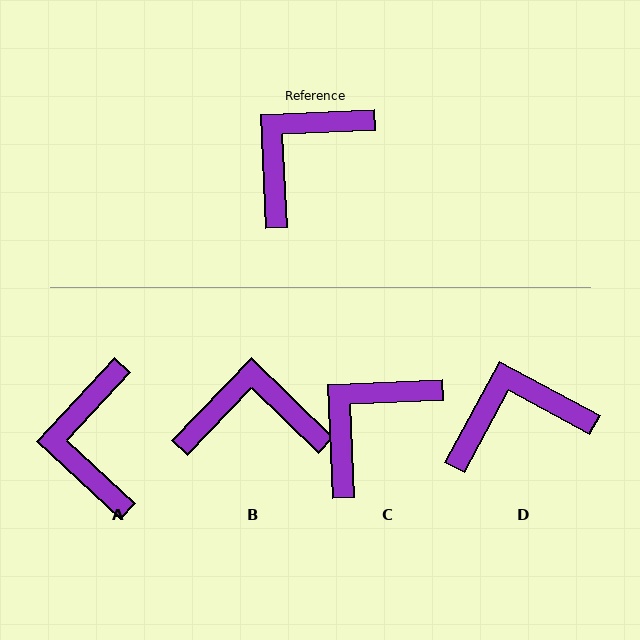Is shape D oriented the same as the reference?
No, it is off by about 31 degrees.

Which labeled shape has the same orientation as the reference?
C.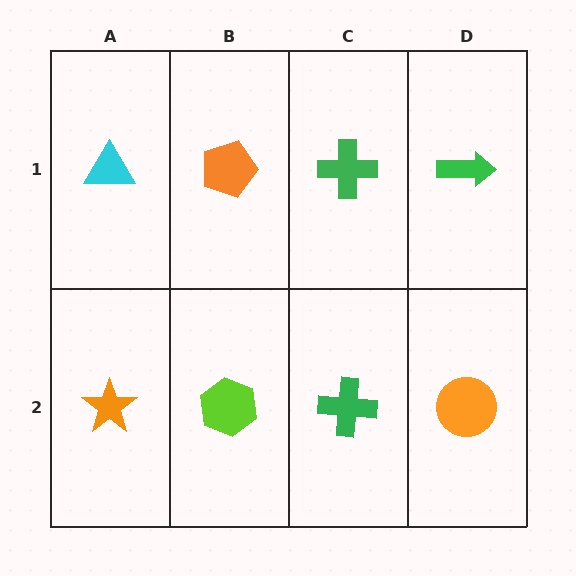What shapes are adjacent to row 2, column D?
A green arrow (row 1, column D), a green cross (row 2, column C).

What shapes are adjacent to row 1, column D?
An orange circle (row 2, column D), a green cross (row 1, column C).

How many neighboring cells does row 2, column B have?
3.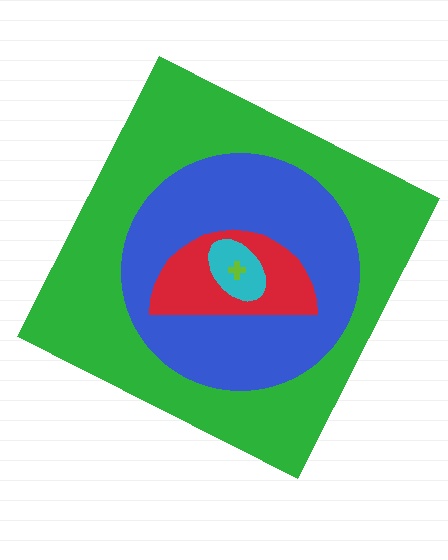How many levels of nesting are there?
5.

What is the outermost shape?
The green square.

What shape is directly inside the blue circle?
The red semicircle.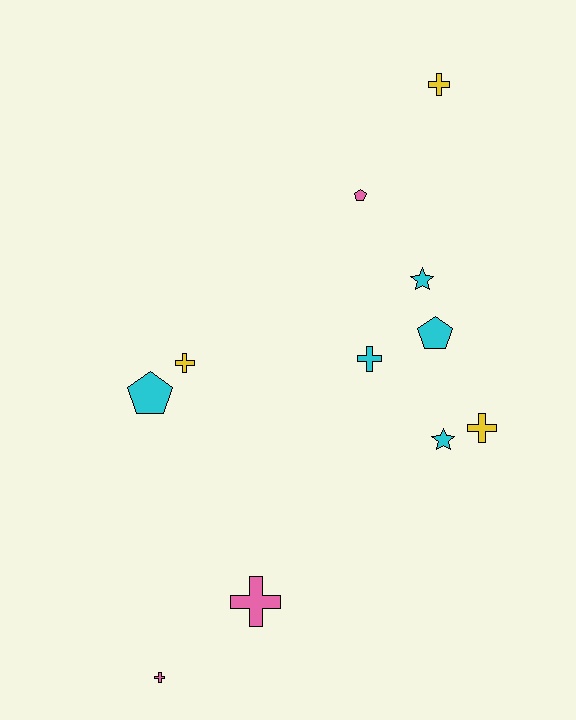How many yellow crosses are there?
There are 3 yellow crosses.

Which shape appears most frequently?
Cross, with 6 objects.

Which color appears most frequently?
Cyan, with 5 objects.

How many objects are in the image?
There are 11 objects.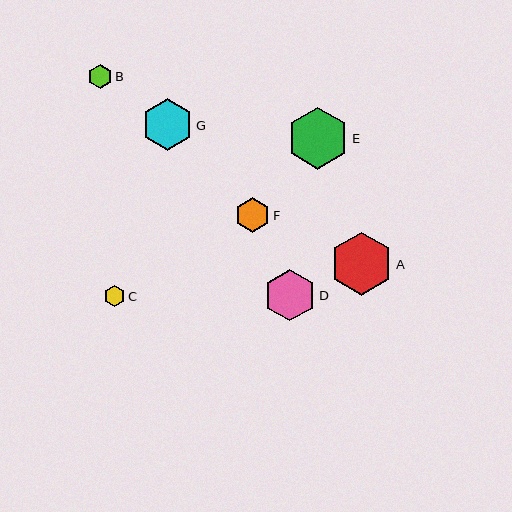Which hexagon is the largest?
Hexagon A is the largest with a size of approximately 63 pixels.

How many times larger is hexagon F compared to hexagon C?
Hexagon F is approximately 1.6 times the size of hexagon C.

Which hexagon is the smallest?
Hexagon C is the smallest with a size of approximately 21 pixels.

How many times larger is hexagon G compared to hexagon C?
Hexagon G is approximately 2.4 times the size of hexagon C.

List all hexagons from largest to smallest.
From largest to smallest: A, E, D, G, F, B, C.